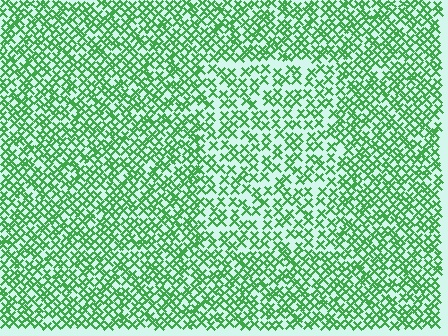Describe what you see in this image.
The image contains small green elements arranged at two different densities. A rectangle-shaped region is visible where the elements are less densely packed than the surrounding area.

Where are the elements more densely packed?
The elements are more densely packed outside the rectangle boundary.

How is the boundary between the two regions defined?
The boundary is defined by a change in element density (approximately 1.6x ratio). All elements are the same color, size, and shape.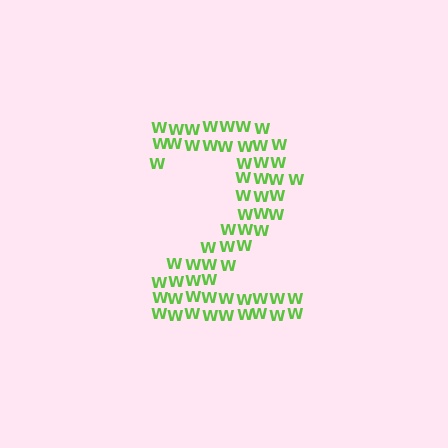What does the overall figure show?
The overall figure shows the digit 2.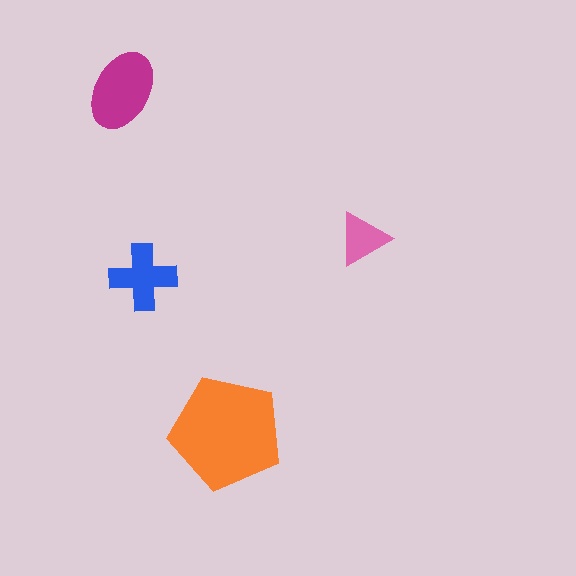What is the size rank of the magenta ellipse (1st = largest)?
2nd.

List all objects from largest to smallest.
The orange pentagon, the magenta ellipse, the blue cross, the pink triangle.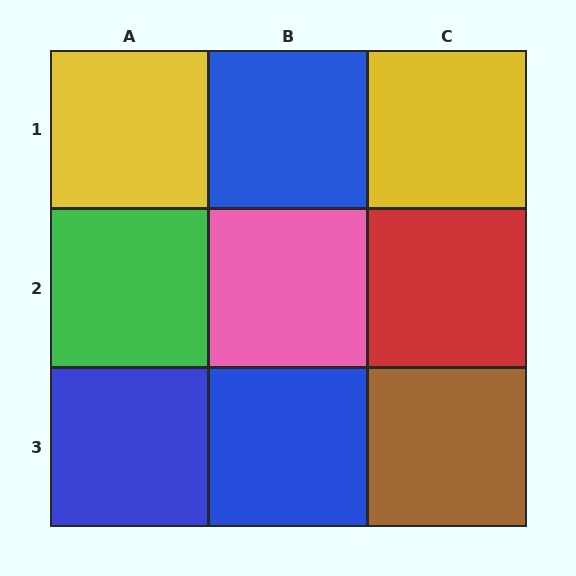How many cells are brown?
1 cell is brown.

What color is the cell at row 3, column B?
Blue.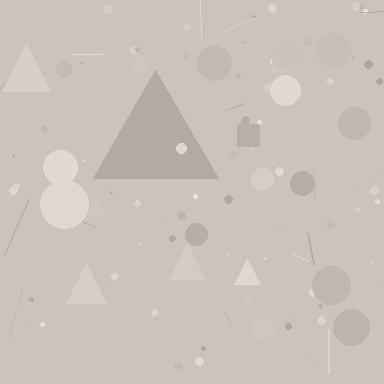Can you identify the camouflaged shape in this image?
The camouflaged shape is a triangle.